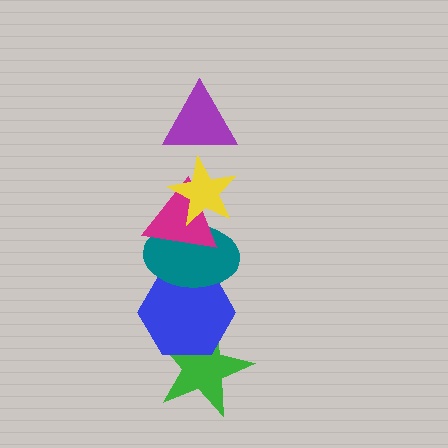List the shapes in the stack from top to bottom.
From top to bottom: the purple triangle, the yellow star, the magenta triangle, the teal ellipse, the blue hexagon, the green star.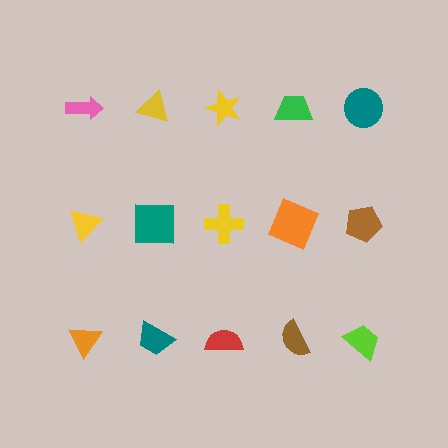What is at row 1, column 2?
A yellow triangle.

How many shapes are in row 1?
5 shapes.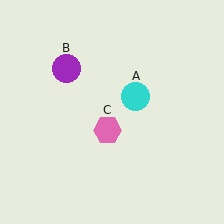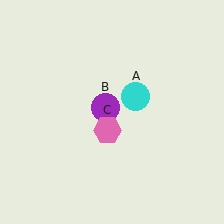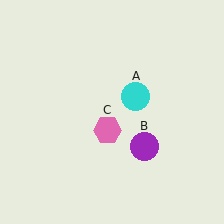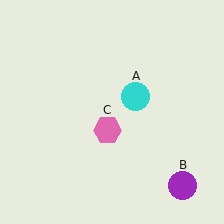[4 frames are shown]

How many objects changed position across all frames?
1 object changed position: purple circle (object B).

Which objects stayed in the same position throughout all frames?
Cyan circle (object A) and pink hexagon (object C) remained stationary.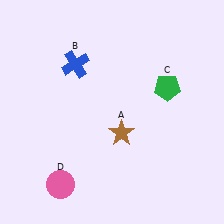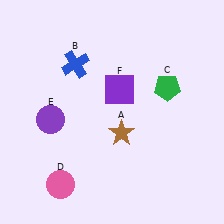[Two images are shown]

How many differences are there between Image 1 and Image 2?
There are 2 differences between the two images.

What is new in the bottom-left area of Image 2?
A purple circle (E) was added in the bottom-left area of Image 2.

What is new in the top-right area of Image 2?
A purple square (F) was added in the top-right area of Image 2.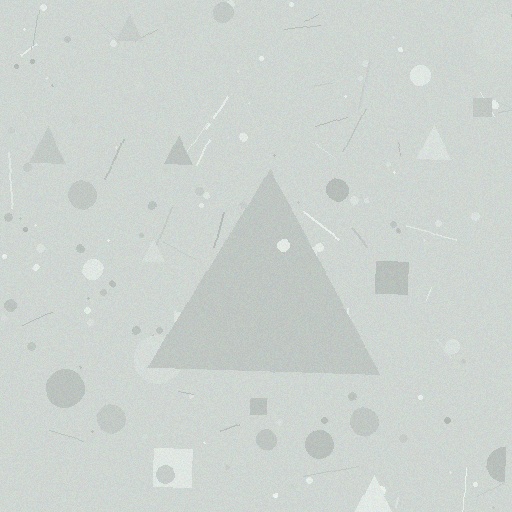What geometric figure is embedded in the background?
A triangle is embedded in the background.